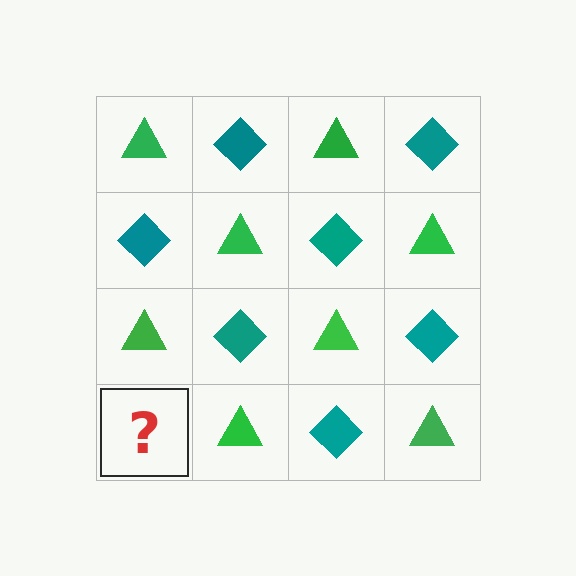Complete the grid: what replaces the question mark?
The question mark should be replaced with a teal diamond.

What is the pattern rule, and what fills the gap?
The rule is that it alternates green triangle and teal diamond in a checkerboard pattern. The gap should be filled with a teal diamond.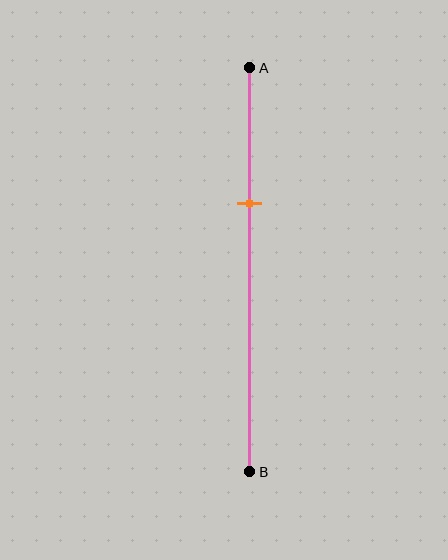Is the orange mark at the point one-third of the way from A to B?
Yes, the mark is approximately at the one-third point.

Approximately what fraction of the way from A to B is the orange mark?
The orange mark is approximately 35% of the way from A to B.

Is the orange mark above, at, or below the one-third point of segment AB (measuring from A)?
The orange mark is approximately at the one-third point of segment AB.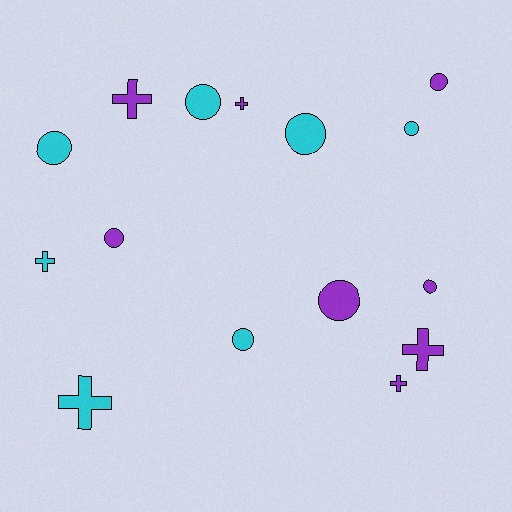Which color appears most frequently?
Purple, with 8 objects.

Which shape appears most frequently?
Circle, with 9 objects.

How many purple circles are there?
There are 4 purple circles.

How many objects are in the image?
There are 15 objects.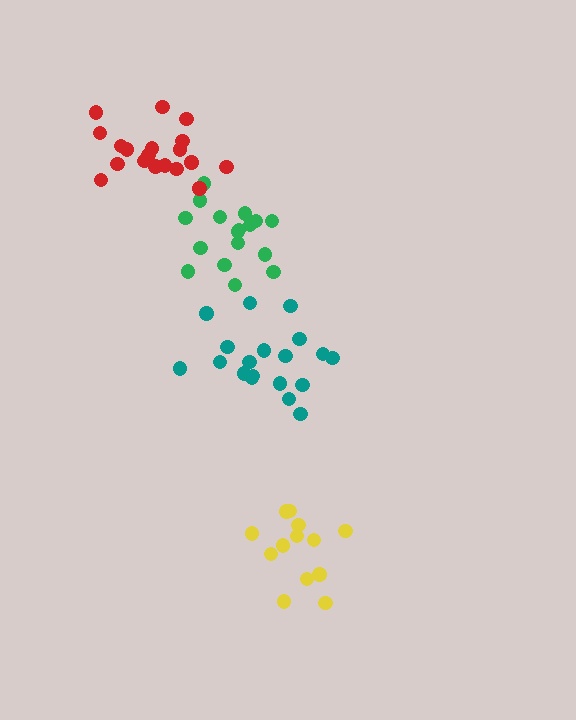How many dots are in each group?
Group 1: 13 dots, Group 2: 19 dots, Group 3: 17 dots, Group 4: 19 dots (68 total).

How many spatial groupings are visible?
There are 4 spatial groupings.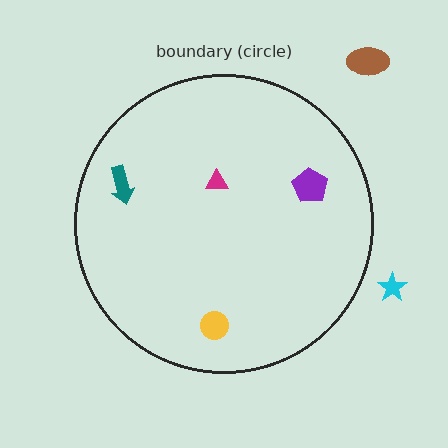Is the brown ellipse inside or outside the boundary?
Outside.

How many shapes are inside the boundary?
4 inside, 2 outside.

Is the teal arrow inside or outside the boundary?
Inside.